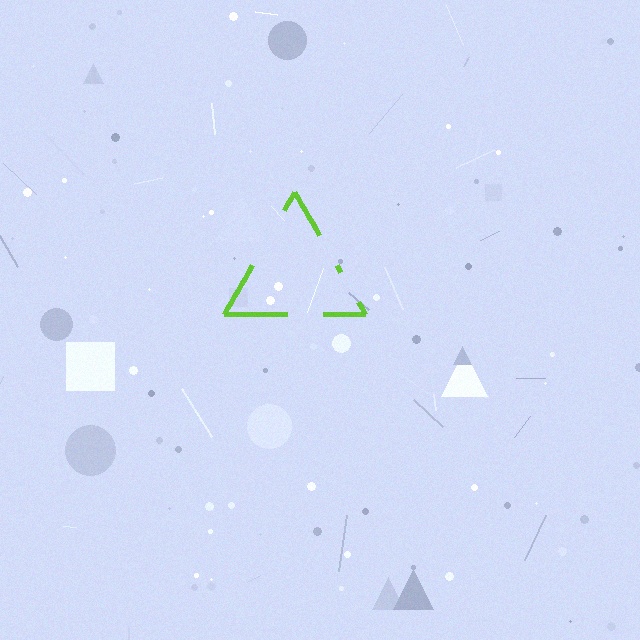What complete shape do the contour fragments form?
The contour fragments form a triangle.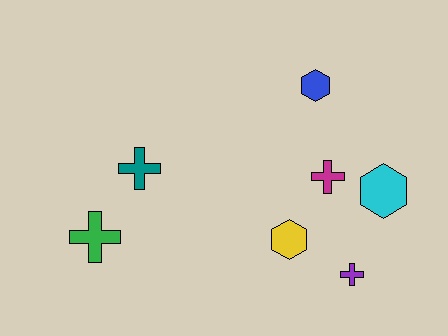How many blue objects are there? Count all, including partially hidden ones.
There is 1 blue object.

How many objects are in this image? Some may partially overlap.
There are 7 objects.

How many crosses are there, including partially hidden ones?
There are 4 crosses.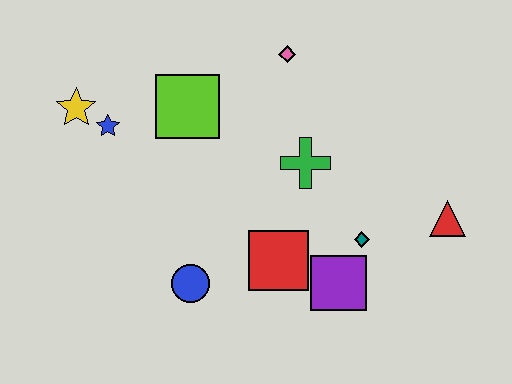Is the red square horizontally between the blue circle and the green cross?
Yes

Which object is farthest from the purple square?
The yellow star is farthest from the purple square.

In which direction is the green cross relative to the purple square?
The green cross is above the purple square.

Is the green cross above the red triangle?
Yes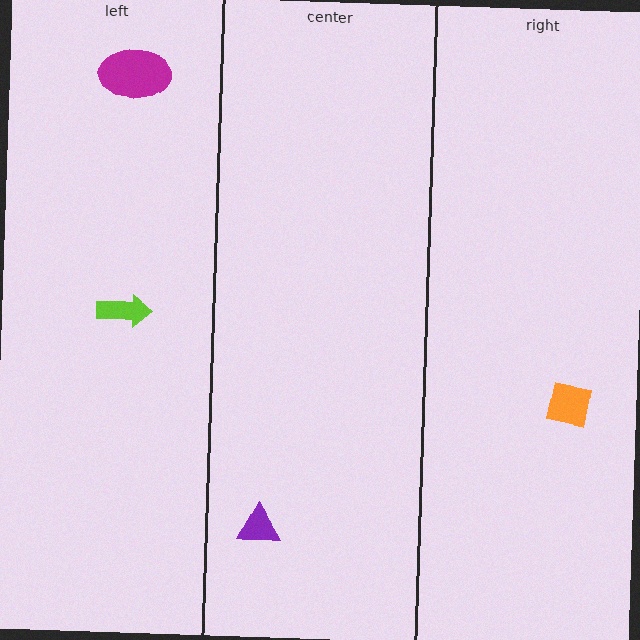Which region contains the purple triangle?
The center region.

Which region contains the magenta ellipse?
The left region.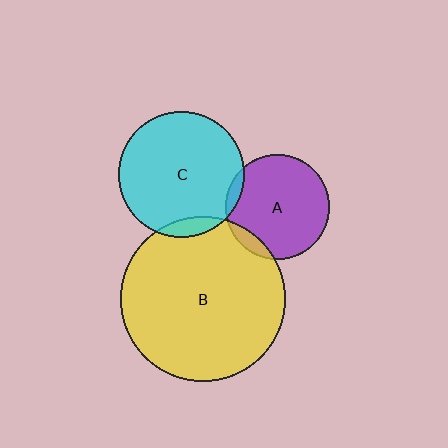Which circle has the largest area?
Circle B (yellow).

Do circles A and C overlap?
Yes.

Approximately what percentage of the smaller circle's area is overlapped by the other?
Approximately 5%.